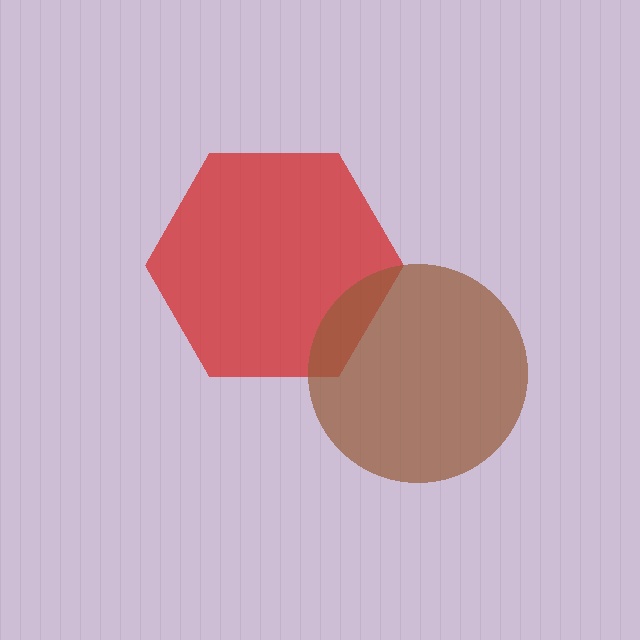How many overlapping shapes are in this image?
There are 2 overlapping shapes in the image.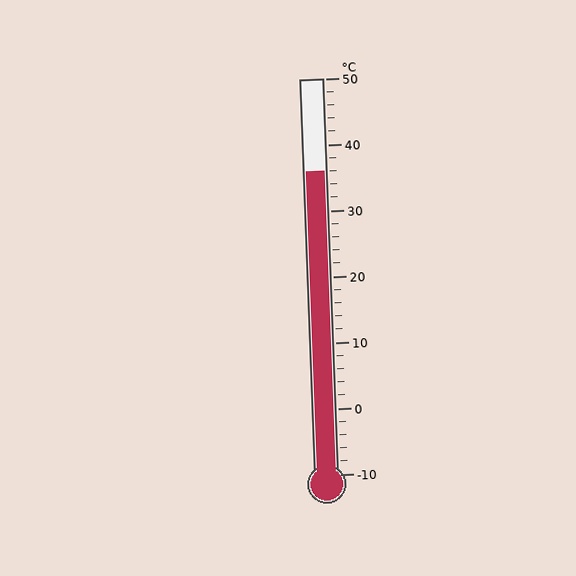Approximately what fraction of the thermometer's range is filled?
The thermometer is filled to approximately 75% of its range.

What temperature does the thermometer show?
The thermometer shows approximately 36°C.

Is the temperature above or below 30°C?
The temperature is above 30°C.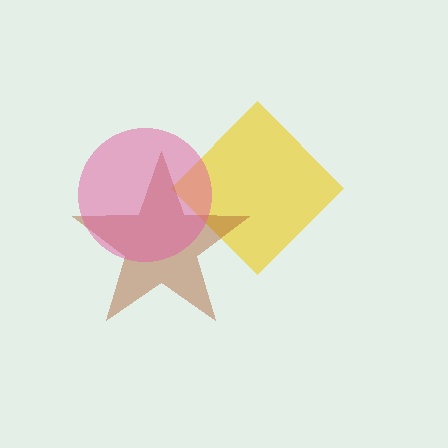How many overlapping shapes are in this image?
There are 3 overlapping shapes in the image.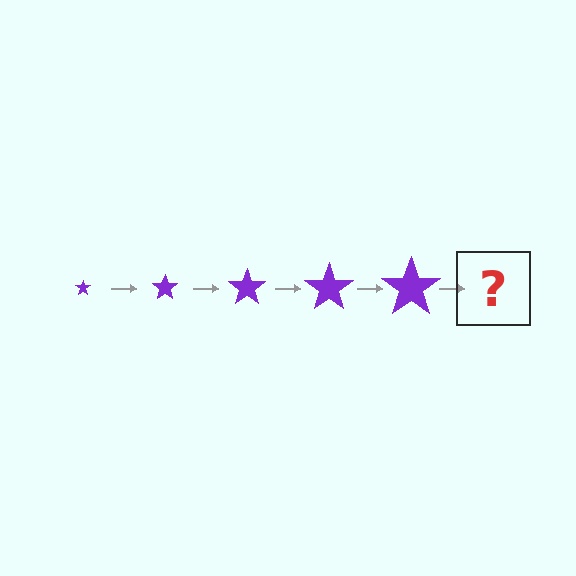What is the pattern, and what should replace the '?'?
The pattern is that the star gets progressively larger each step. The '?' should be a purple star, larger than the previous one.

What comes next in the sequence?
The next element should be a purple star, larger than the previous one.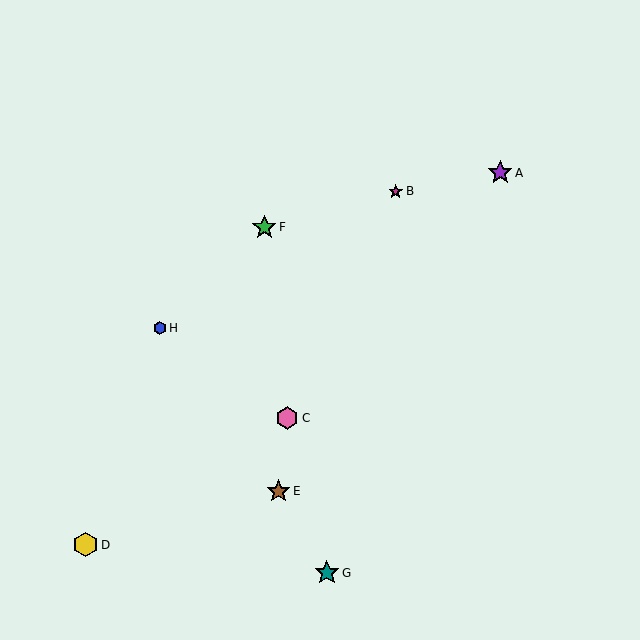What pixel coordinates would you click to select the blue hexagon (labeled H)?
Click at (160, 328) to select the blue hexagon H.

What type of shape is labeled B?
Shape B is a magenta star.